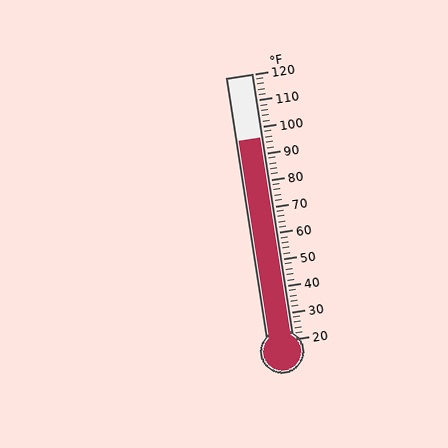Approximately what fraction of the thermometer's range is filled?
The thermometer is filled to approximately 75% of its range.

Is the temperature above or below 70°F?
The temperature is above 70°F.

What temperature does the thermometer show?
The thermometer shows approximately 96°F.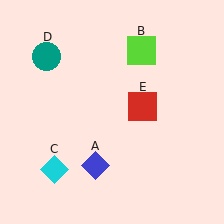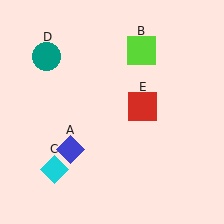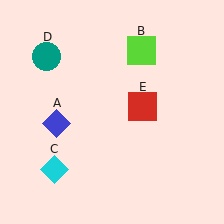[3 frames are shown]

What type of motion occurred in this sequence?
The blue diamond (object A) rotated clockwise around the center of the scene.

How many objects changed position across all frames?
1 object changed position: blue diamond (object A).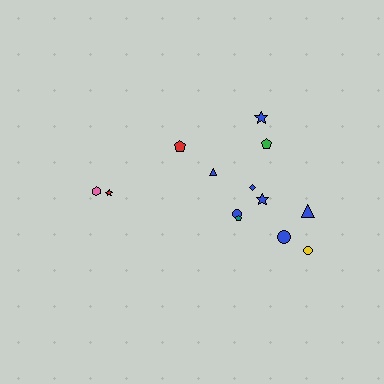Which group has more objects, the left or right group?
The right group.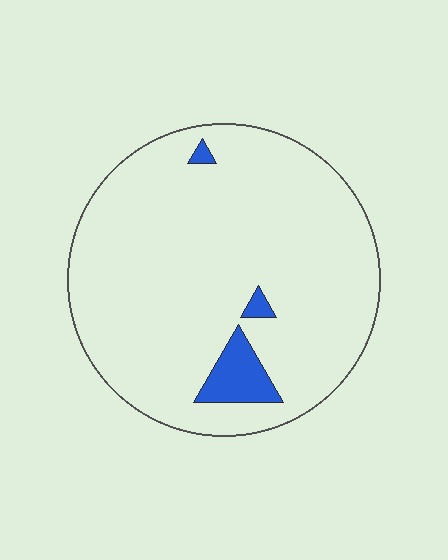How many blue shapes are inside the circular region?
3.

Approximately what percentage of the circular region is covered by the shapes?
Approximately 5%.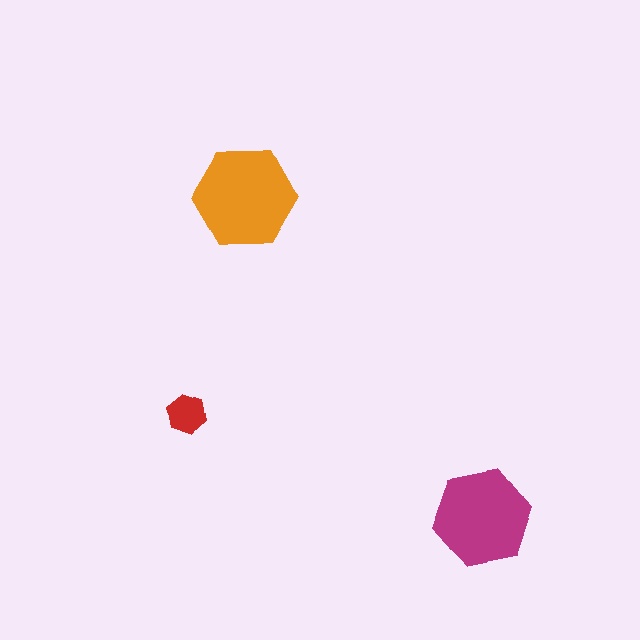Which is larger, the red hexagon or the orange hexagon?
The orange one.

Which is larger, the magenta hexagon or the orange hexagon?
The orange one.